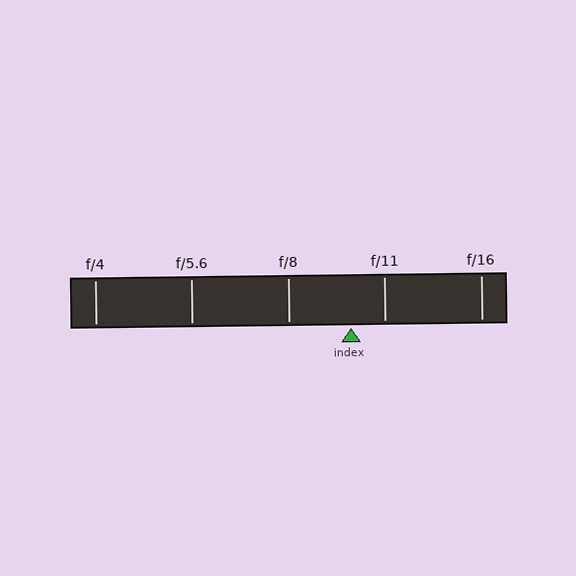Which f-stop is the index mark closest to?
The index mark is closest to f/11.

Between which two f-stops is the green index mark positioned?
The index mark is between f/8 and f/11.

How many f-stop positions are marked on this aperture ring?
There are 5 f-stop positions marked.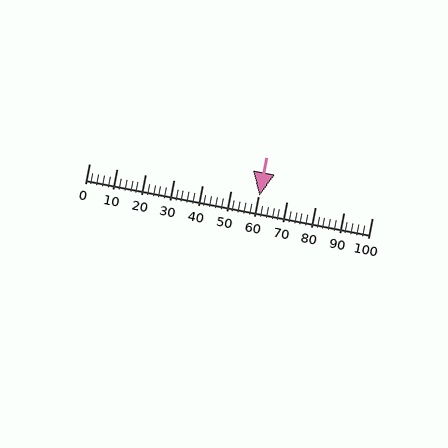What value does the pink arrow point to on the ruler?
The pink arrow points to approximately 60.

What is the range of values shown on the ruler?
The ruler shows values from 0 to 100.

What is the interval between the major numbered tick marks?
The major tick marks are spaced 10 units apart.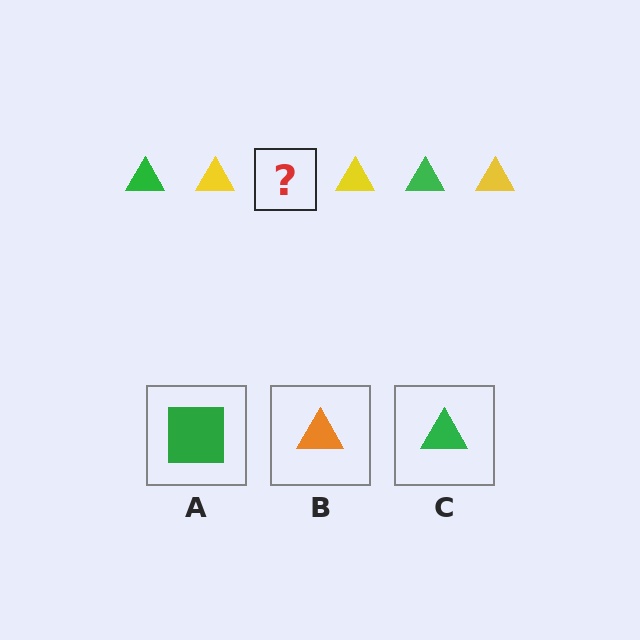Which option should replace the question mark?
Option C.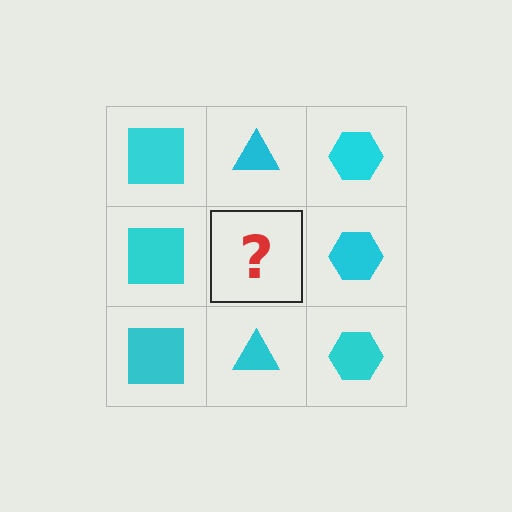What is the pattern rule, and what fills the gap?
The rule is that each column has a consistent shape. The gap should be filled with a cyan triangle.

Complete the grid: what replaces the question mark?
The question mark should be replaced with a cyan triangle.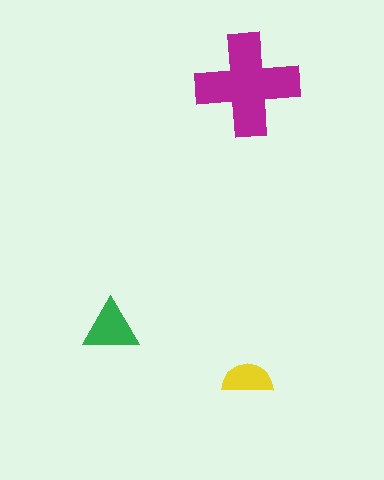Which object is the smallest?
The yellow semicircle.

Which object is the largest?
The magenta cross.